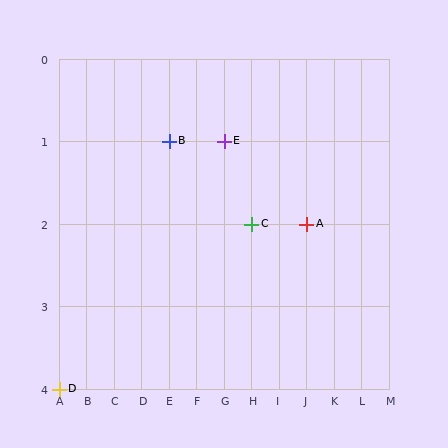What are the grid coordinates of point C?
Point C is at grid coordinates (H, 2).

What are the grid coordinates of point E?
Point E is at grid coordinates (G, 1).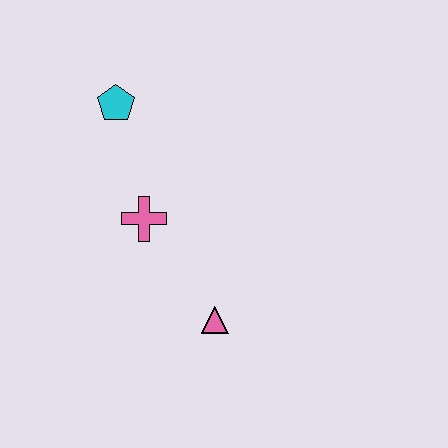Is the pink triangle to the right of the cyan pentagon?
Yes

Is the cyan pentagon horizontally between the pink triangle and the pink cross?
No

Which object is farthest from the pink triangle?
The cyan pentagon is farthest from the pink triangle.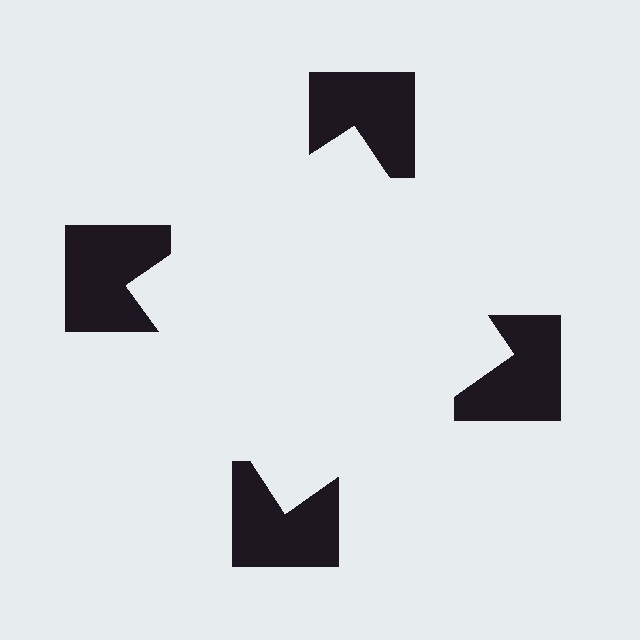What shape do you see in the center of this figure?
An illusory square — its edges are inferred from the aligned wedge cuts in the notched squares, not physically drawn.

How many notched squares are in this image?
There are 4 — one at each vertex of the illusory square.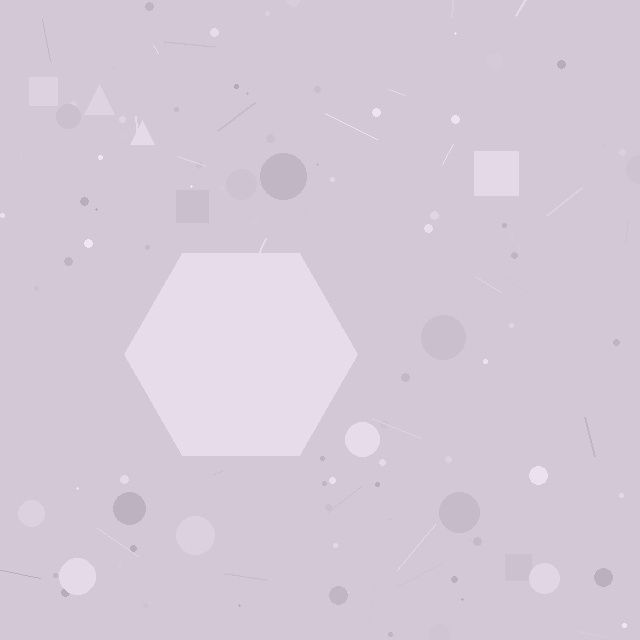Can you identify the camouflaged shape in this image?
The camouflaged shape is a hexagon.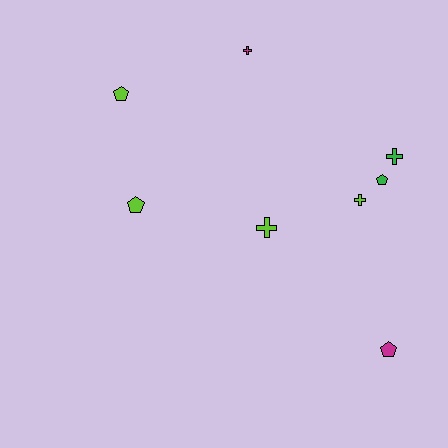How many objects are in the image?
There are 8 objects.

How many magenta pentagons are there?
There is 1 magenta pentagon.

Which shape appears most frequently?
Pentagon, with 4 objects.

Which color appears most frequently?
Lime, with 4 objects.